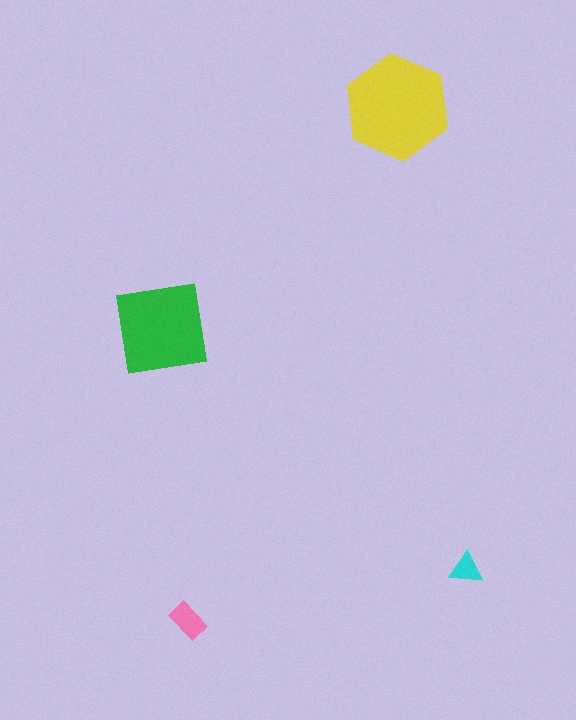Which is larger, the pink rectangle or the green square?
The green square.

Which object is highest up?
The yellow hexagon is topmost.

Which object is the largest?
The yellow hexagon.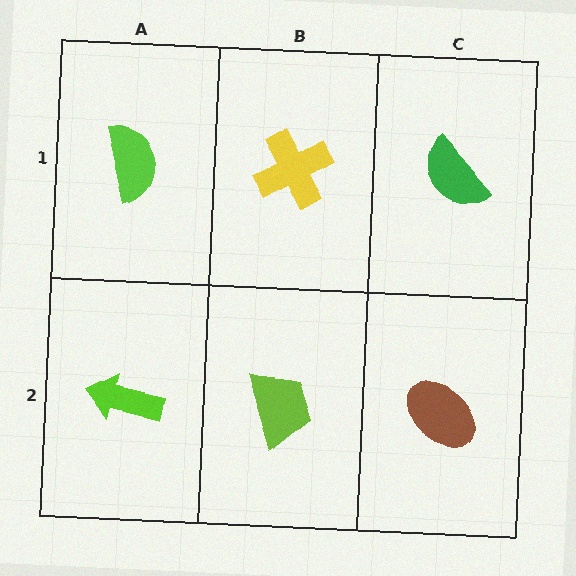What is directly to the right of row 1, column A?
A yellow cross.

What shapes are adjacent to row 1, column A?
A lime arrow (row 2, column A), a yellow cross (row 1, column B).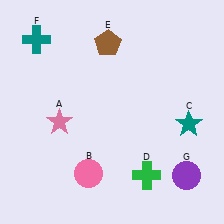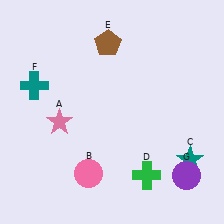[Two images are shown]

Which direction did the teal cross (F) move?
The teal cross (F) moved down.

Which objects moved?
The objects that moved are: the teal star (C), the teal cross (F).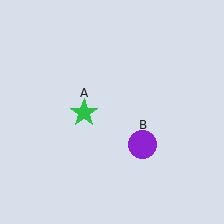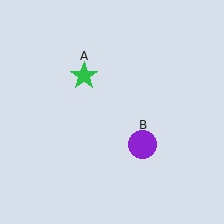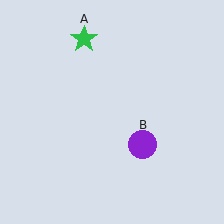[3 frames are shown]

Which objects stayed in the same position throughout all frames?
Purple circle (object B) remained stationary.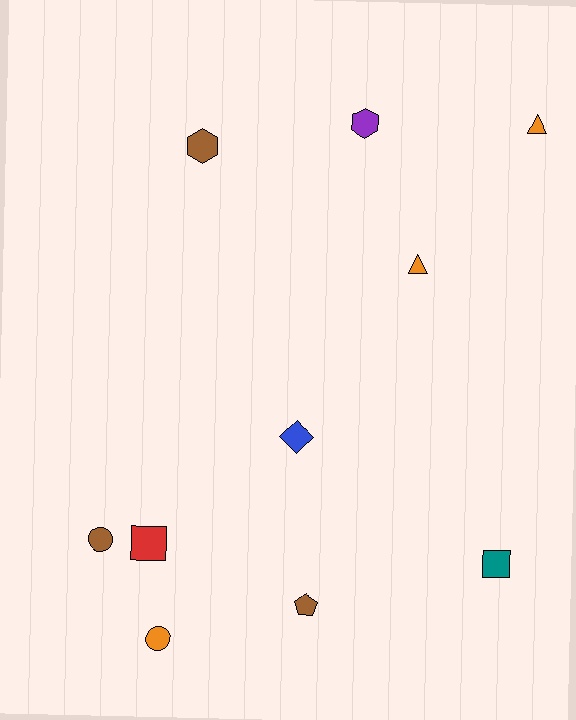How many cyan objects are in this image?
There are no cyan objects.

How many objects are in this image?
There are 10 objects.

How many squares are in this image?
There are 2 squares.